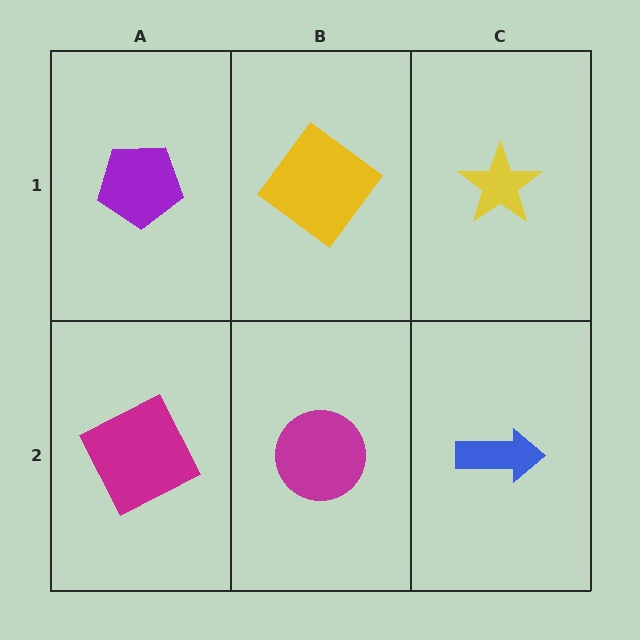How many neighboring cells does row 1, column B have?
3.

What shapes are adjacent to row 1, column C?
A blue arrow (row 2, column C), a yellow diamond (row 1, column B).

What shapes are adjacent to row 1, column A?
A magenta square (row 2, column A), a yellow diamond (row 1, column B).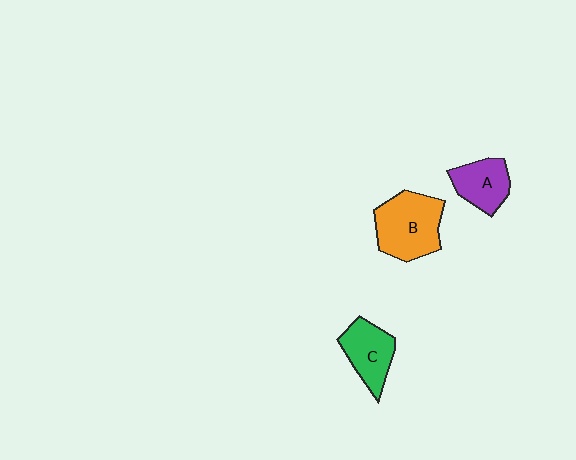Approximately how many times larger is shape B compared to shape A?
Approximately 1.6 times.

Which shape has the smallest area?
Shape A (purple).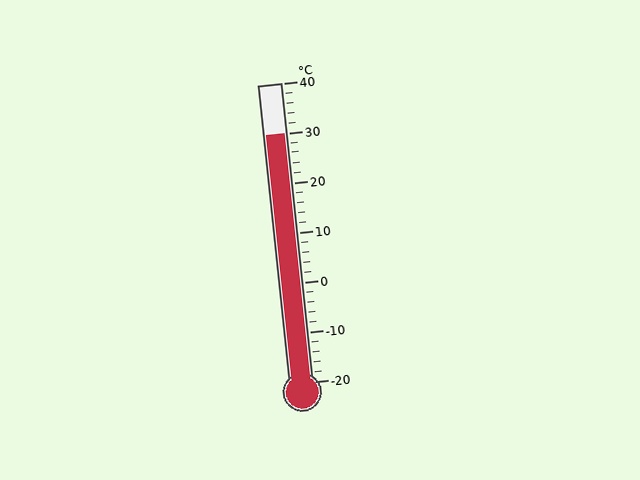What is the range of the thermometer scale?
The thermometer scale ranges from -20°C to 40°C.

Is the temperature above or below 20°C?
The temperature is above 20°C.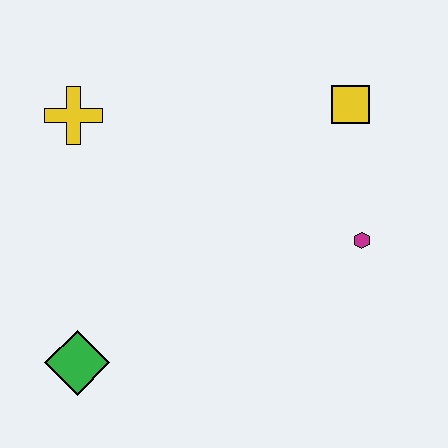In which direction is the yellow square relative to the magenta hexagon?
The yellow square is above the magenta hexagon.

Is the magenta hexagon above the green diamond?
Yes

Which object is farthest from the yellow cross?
The magenta hexagon is farthest from the yellow cross.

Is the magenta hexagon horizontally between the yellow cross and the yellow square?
No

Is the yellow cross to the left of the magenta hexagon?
Yes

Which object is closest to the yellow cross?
The green diamond is closest to the yellow cross.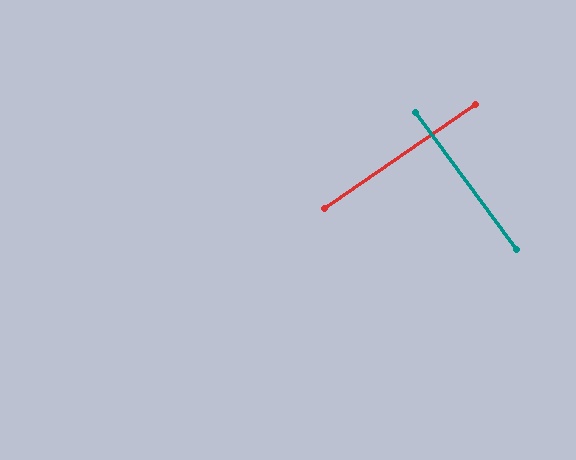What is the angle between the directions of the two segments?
Approximately 88 degrees.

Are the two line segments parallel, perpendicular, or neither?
Perpendicular — they meet at approximately 88°.